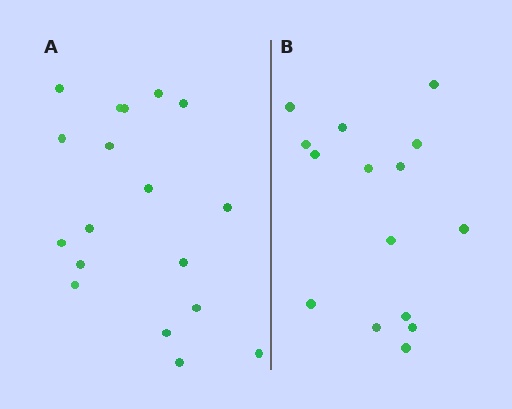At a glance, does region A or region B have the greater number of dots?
Region A (the left region) has more dots.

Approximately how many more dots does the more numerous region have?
Region A has just a few more — roughly 2 or 3 more dots than region B.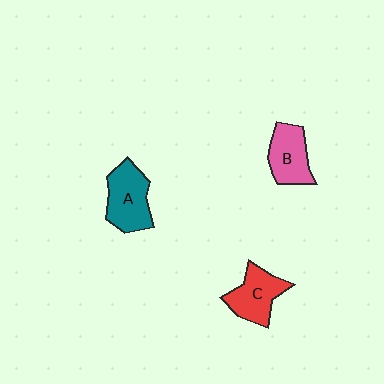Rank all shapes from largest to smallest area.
From largest to smallest: A (teal), C (red), B (pink).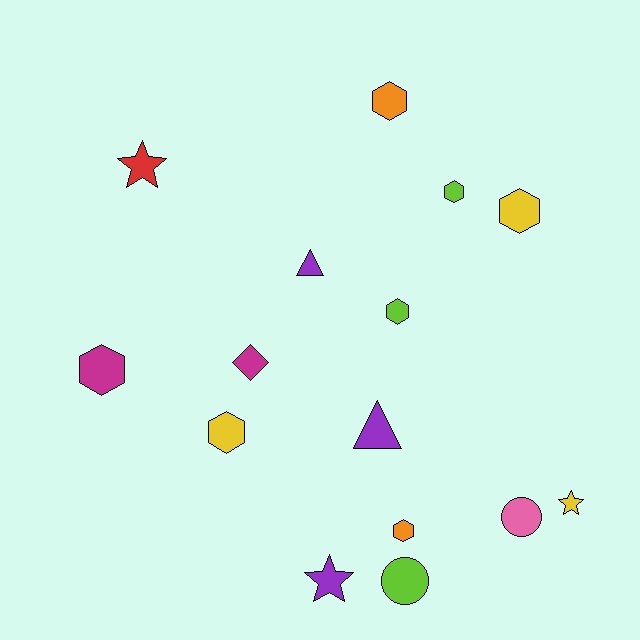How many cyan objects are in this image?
There are no cyan objects.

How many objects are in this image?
There are 15 objects.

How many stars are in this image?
There are 3 stars.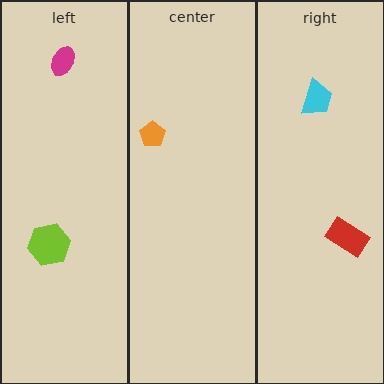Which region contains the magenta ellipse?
The left region.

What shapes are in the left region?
The lime hexagon, the magenta ellipse.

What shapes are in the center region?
The orange pentagon.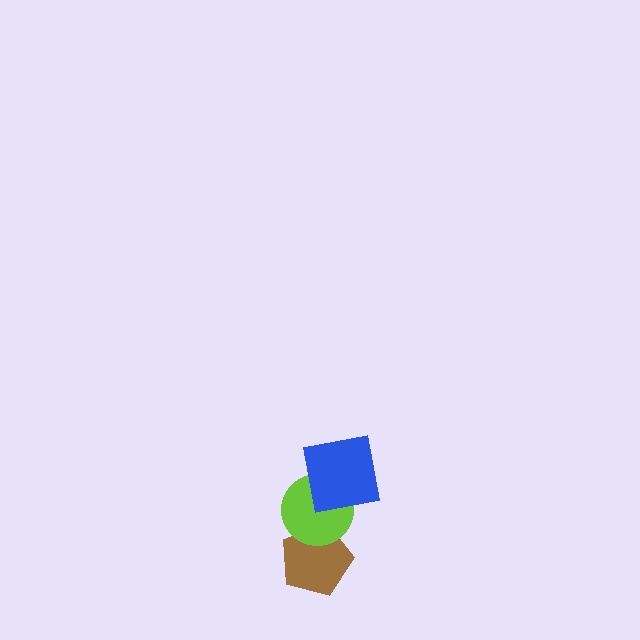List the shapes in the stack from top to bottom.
From top to bottom: the blue square, the lime circle, the brown pentagon.